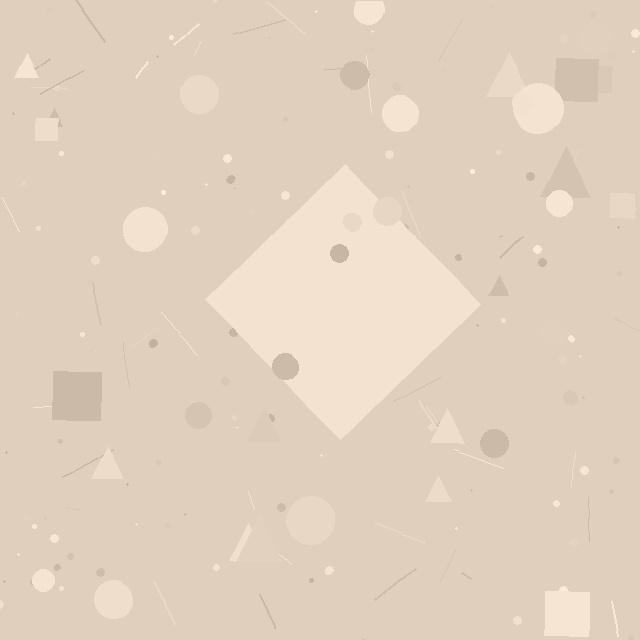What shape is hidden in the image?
A diamond is hidden in the image.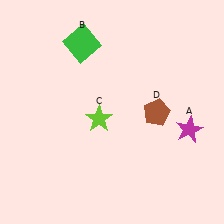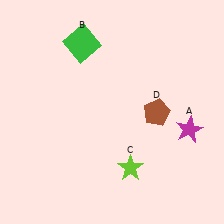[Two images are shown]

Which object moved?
The lime star (C) moved down.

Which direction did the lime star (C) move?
The lime star (C) moved down.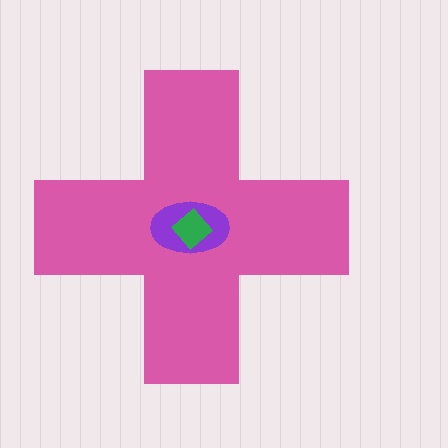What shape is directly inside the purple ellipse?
The green diamond.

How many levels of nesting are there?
3.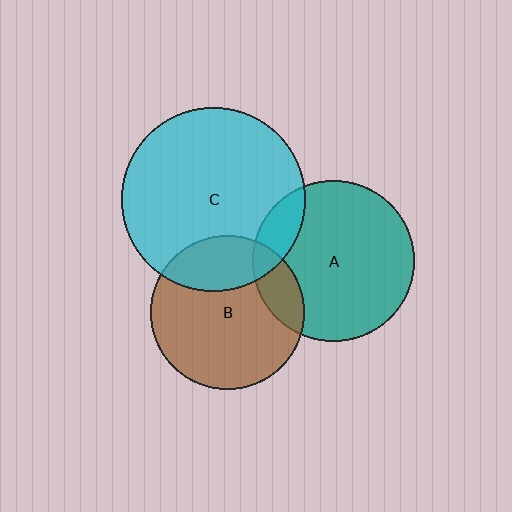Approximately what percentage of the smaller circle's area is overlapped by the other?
Approximately 15%.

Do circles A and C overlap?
Yes.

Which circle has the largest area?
Circle C (cyan).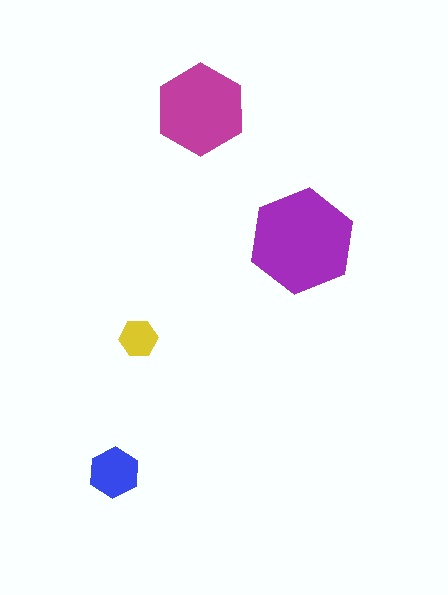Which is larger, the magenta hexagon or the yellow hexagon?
The magenta one.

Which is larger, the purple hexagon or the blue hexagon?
The purple one.